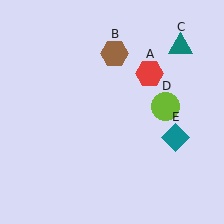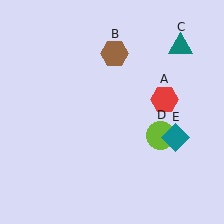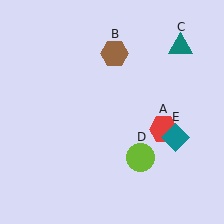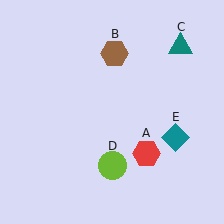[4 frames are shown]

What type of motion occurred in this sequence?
The red hexagon (object A), lime circle (object D) rotated clockwise around the center of the scene.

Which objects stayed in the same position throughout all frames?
Brown hexagon (object B) and teal triangle (object C) and teal diamond (object E) remained stationary.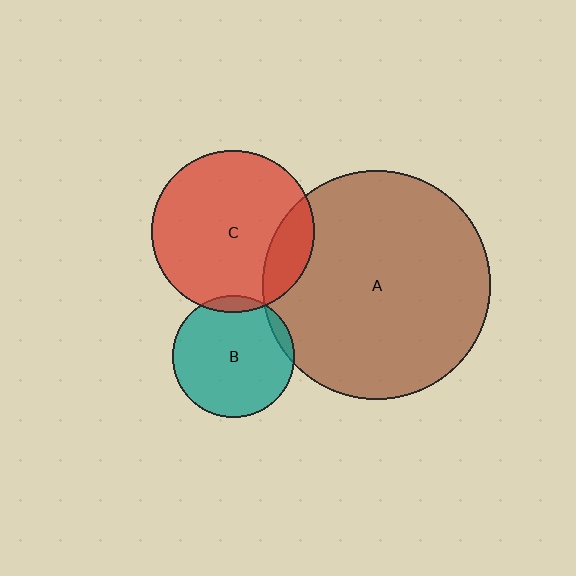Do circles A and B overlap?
Yes.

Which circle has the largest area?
Circle A (brown).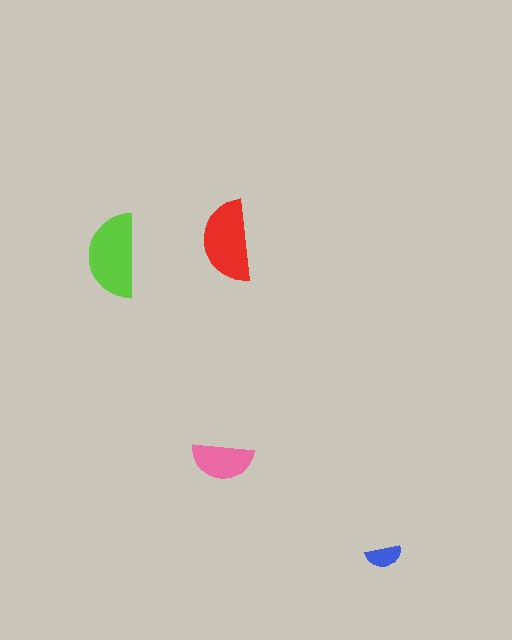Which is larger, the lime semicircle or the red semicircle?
The lime one.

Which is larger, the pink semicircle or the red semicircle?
The red one.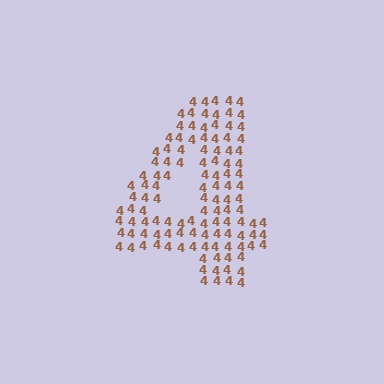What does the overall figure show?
The overall figure shows the digit 4.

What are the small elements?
The small elements are digit 4's.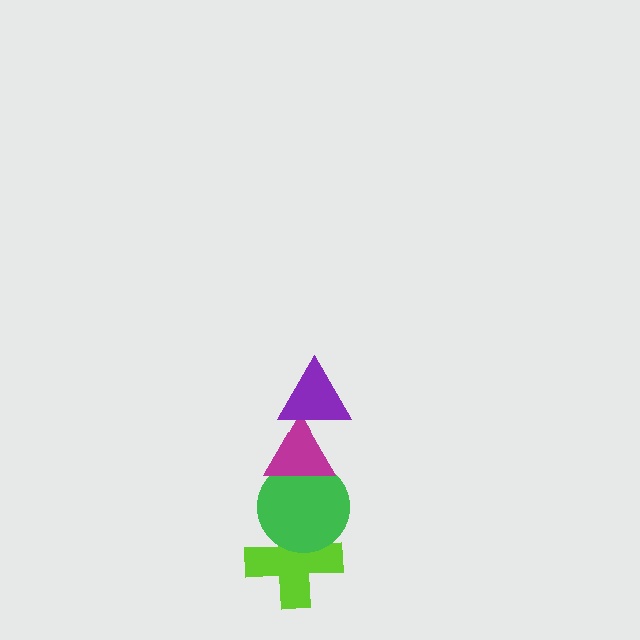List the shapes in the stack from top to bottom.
From top to bottom: the purple triangle, the magenta triangle, the green circle, the lime cross.